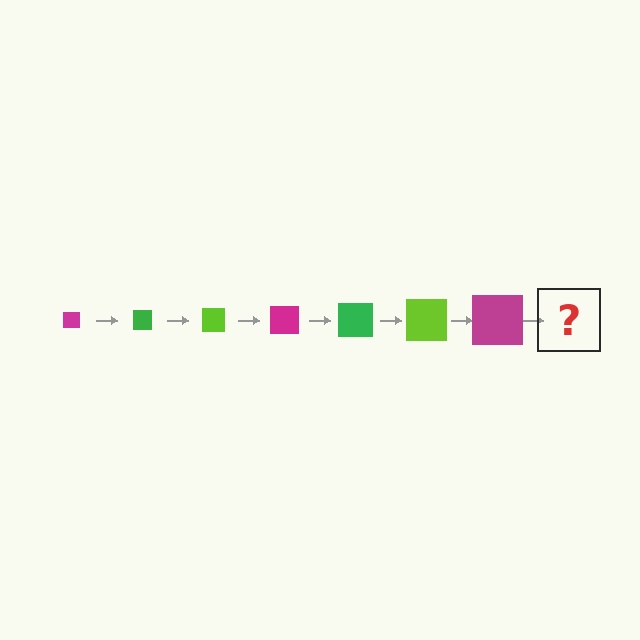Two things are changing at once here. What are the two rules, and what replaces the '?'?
The two rules are that the square grows larger each step and the color cycles through magenta, green, and lime. The '?' should be a green square, larger than the previous one.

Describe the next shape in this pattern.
It should be a green square, larger than the previous one.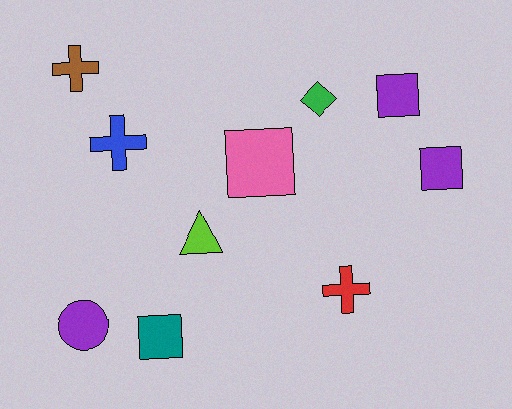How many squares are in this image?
There are 4 squares.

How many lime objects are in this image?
There is 1 lime object.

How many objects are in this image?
There are 10 objects.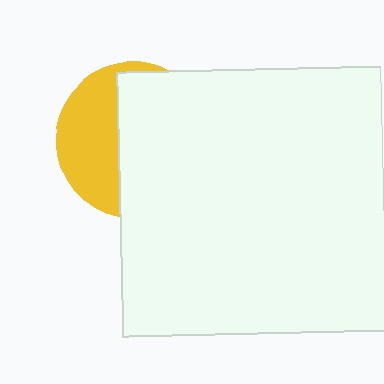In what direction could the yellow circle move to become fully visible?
The yellow circle could move left. That would shift it out from behind the white square entirely.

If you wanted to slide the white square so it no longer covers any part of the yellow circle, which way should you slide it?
Slide it right — that is the most direct way to separate the two shapes.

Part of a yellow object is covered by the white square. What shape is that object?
It is a circle.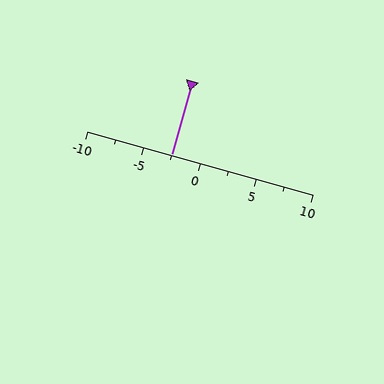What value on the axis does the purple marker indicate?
The marker indicates approximately -2.5.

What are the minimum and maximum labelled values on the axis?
The axis runs from -10 to 10.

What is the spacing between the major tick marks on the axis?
The major ticks are spaced 5 apart.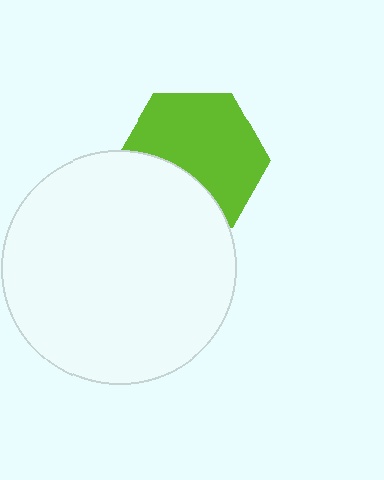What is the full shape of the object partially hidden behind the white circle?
The partially hidden object is a lime hexagon.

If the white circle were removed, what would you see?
You would see the complete lime hexagon.